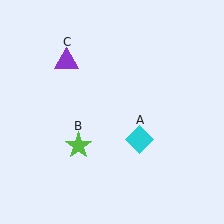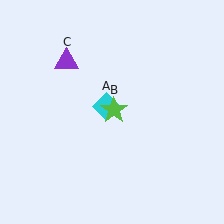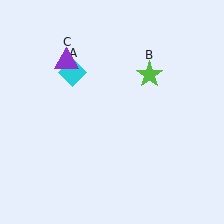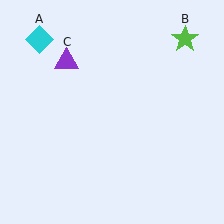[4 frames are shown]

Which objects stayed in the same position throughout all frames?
Purple triangle (object C) remained stationary.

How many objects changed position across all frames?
2 objects changed position: cyan diamond (object A), lime star (object B).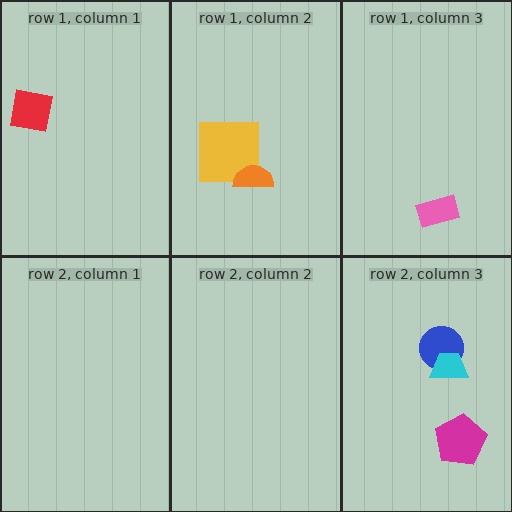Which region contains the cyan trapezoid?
The row 2, column 3 region.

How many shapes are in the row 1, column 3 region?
1.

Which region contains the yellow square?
The row 1, column 2 region.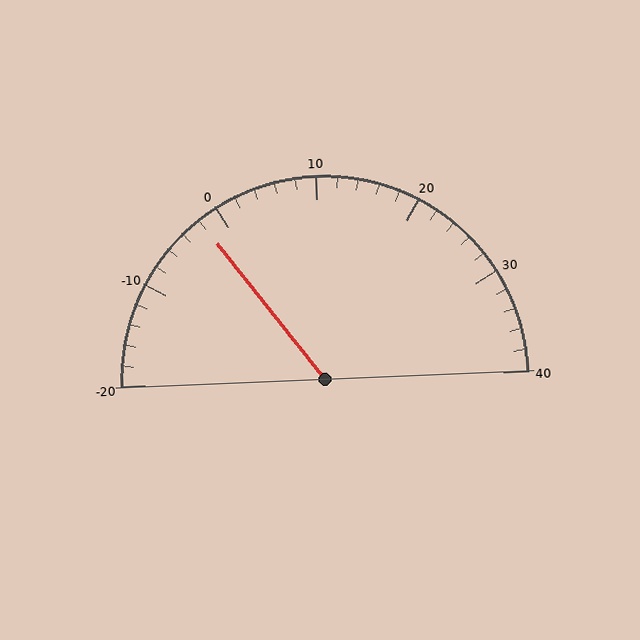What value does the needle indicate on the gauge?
The needle indicates approximately -2.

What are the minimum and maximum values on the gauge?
The gauge ranges from -20 to 40.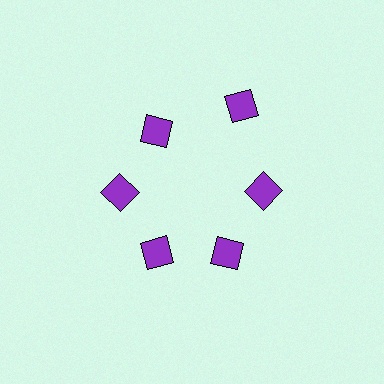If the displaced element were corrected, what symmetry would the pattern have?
It would have 6-fold rotational symmetry — the pattern would map onto itself every 60 degrees.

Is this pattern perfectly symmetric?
No. The 6 purple diamonds are arranged in a ring, but one element near the 1 o'clock position is pushed outward from the center, breaking the 6-fold rotational symmetry.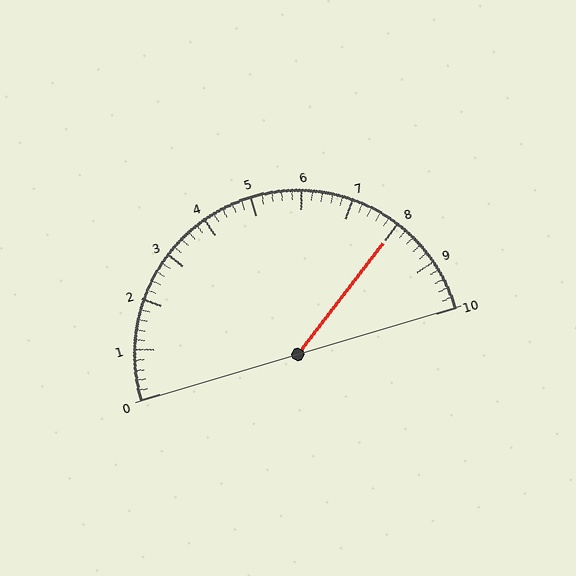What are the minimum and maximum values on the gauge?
The gauge ranges from 0 to 10.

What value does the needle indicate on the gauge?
The needle indicates approximately 8.0.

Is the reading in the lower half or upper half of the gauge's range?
The reading is in the upper half of the range (0 to 10).